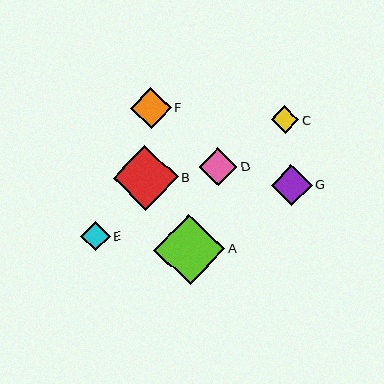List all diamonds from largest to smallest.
From largest to smallest: A, B, F, G, D, E, C.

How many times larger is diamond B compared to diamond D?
Diamond B is approximately 1.7 times the size of diamond D.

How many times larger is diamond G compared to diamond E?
Diamond G is approximately 1.4 times the size of diamond E.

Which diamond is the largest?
Diamond A is the largest with a size of approximately 71 pixels.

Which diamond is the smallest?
Diamond C is the smallest with a size of approximately 27 pixels.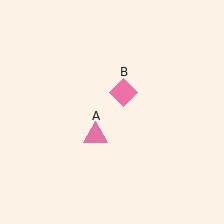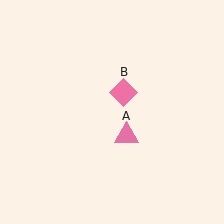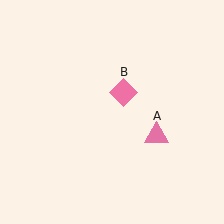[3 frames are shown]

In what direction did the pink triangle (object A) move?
The pink triangle (object A) moved right.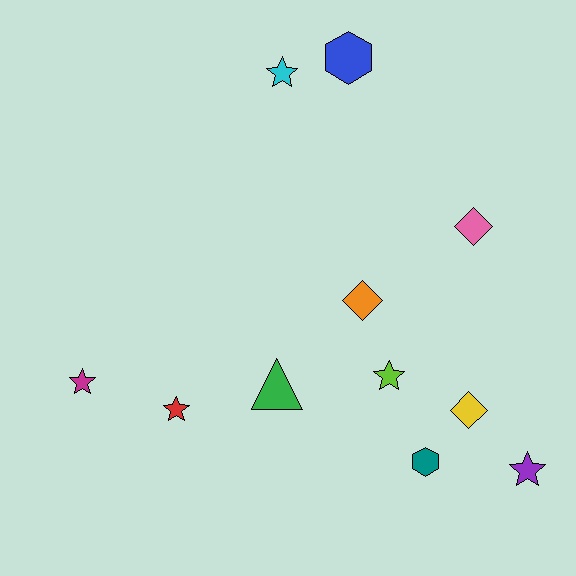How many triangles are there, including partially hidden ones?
There is 1 triangle.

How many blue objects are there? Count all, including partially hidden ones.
There is 1 blue object.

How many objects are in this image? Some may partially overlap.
There are 11 objects.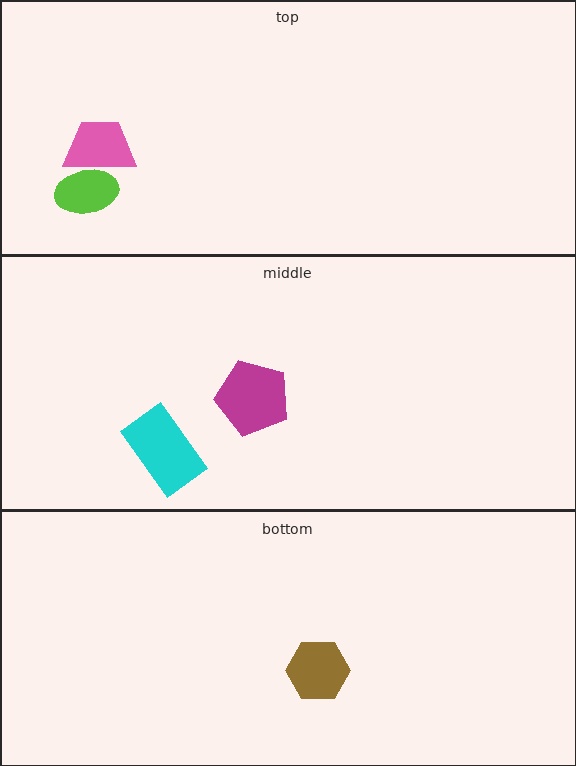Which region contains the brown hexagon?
The bottom region.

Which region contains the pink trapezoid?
The top region.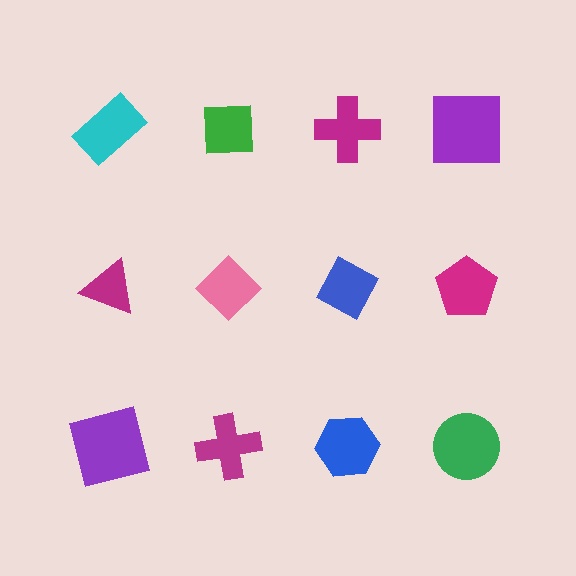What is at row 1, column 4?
A purple square.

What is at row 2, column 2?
A pink diamond.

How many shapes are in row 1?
4 shapes.